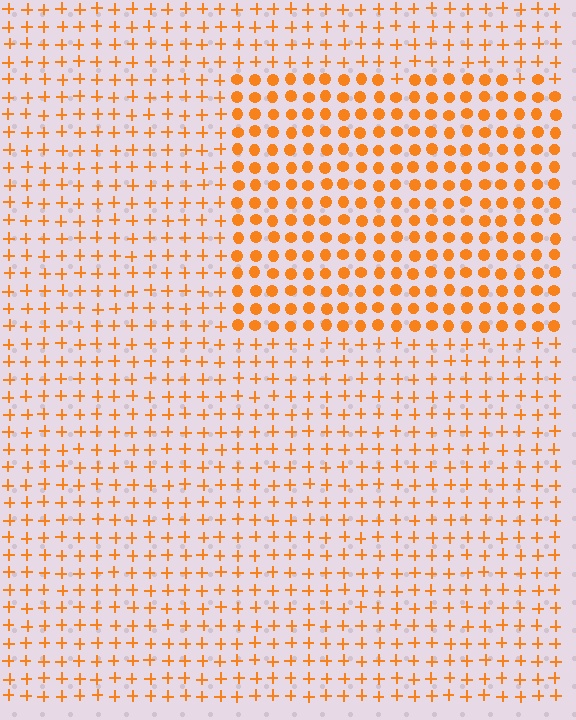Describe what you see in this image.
The image is filled with small orange elements arranged in a uniform grid. A rectangle-shaped region contains circles, while the surrounding area contains plus signs. The boundary is defined purely by the change in element shape.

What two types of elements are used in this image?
The image uses circles inside the rectangle region and plus signs outside it.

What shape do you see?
I see a rectangle.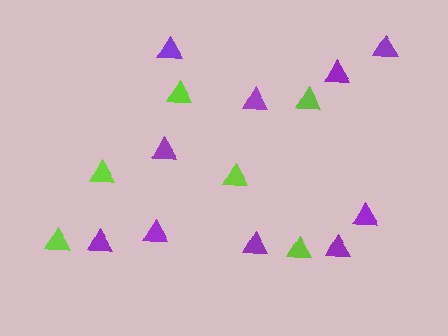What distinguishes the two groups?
There are 2 groups: one group of purple triangles (10) and one group of lime triangles (6).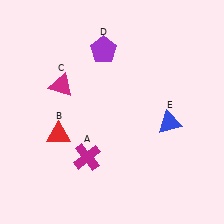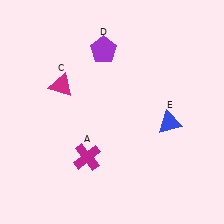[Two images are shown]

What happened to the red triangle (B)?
The red triangle (B) was removed in Image 2. It was in the bottom-left area of Image 1.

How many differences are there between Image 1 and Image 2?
There is 1 difference between the two images.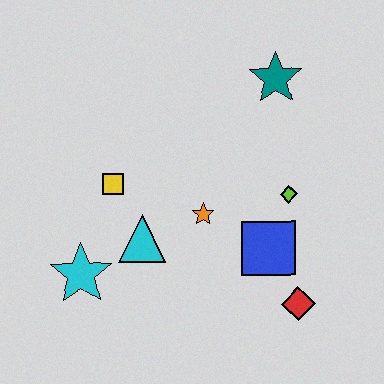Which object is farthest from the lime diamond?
The cyan star is farthest from the lime diamond.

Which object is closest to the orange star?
The cyan triangle is closest to the orange star.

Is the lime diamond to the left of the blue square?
No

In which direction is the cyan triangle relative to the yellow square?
The cyan triangle is below the yellow square.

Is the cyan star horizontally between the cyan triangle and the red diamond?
No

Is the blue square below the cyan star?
No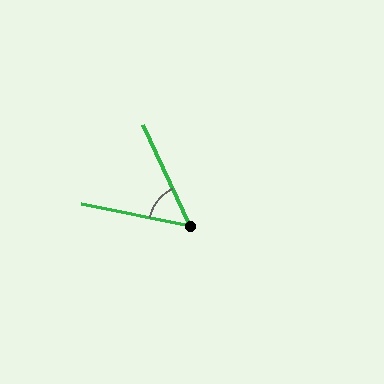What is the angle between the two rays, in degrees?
Approximately 54 degrees.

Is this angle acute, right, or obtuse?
It is acute.